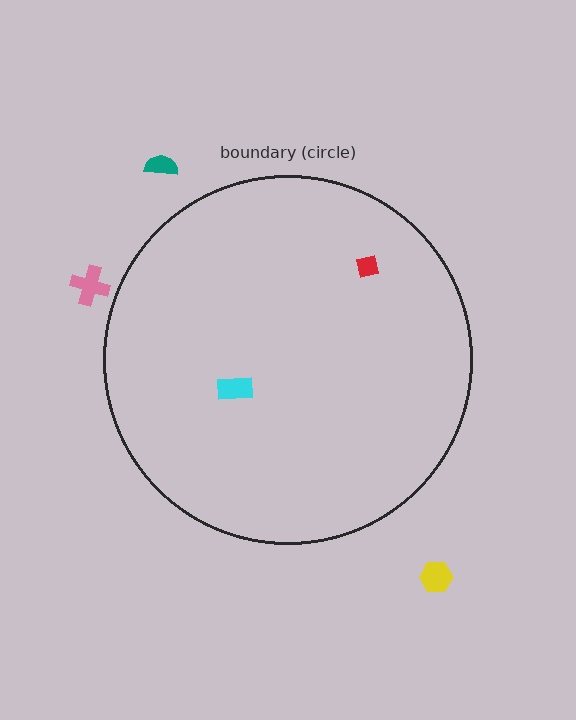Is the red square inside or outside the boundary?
Inside.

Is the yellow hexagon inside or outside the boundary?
Outside.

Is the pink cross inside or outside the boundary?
Outside.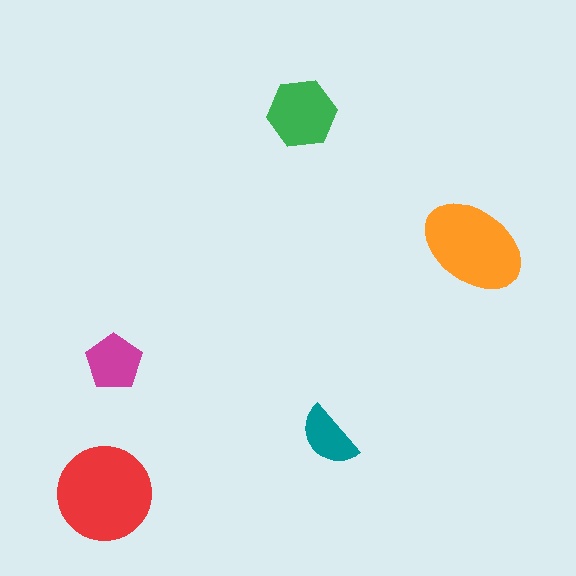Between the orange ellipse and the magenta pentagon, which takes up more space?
The orange ellipse.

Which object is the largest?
The red circle.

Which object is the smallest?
The teal semicircle.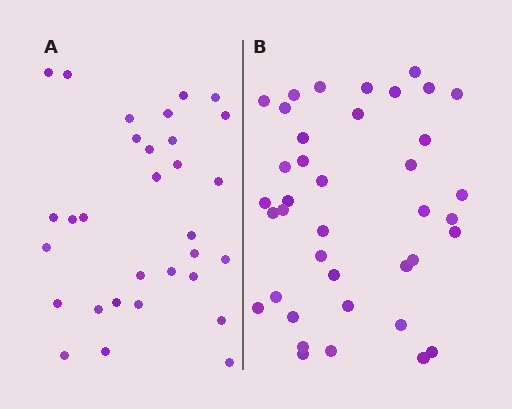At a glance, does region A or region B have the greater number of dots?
Region B (the right region) has more dots.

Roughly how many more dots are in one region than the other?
Region B has roughly 8 or so more dots than region A.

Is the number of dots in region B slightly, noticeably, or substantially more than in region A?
Region B has noticeably more, but not dramatically so. The ratio is roughly 1.3 to 1.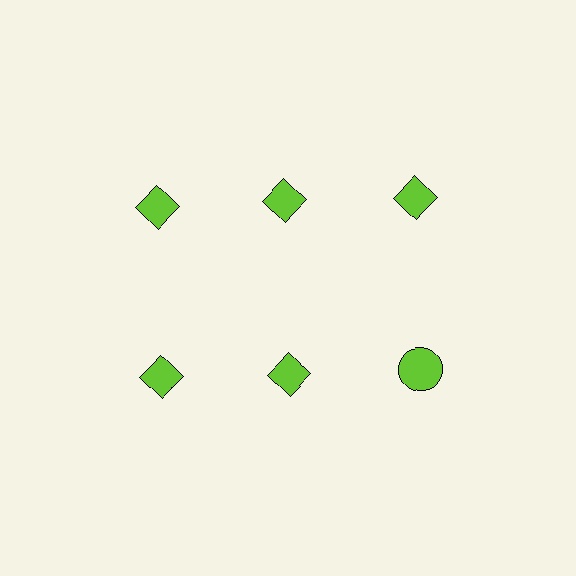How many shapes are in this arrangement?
There are 6 shapes arranged in a grid pattern.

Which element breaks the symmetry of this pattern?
The lime circle in the second row, center column breaks the symmetry. All other shapes are lime diamonds.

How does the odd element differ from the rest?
It has a different shape: circle instead of diamond.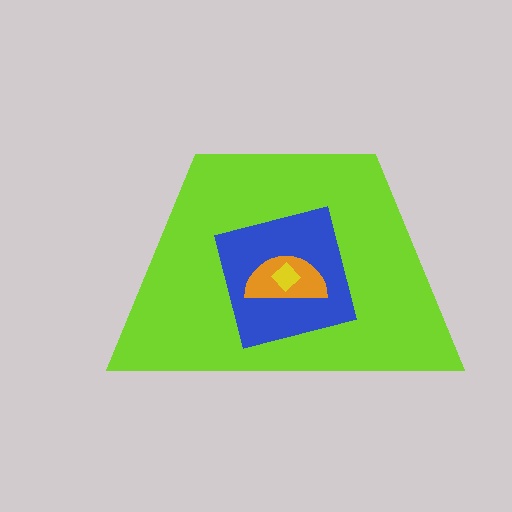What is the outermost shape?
The lime trapezoid.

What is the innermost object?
The yellow diamond.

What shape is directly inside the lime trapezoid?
The blue square.